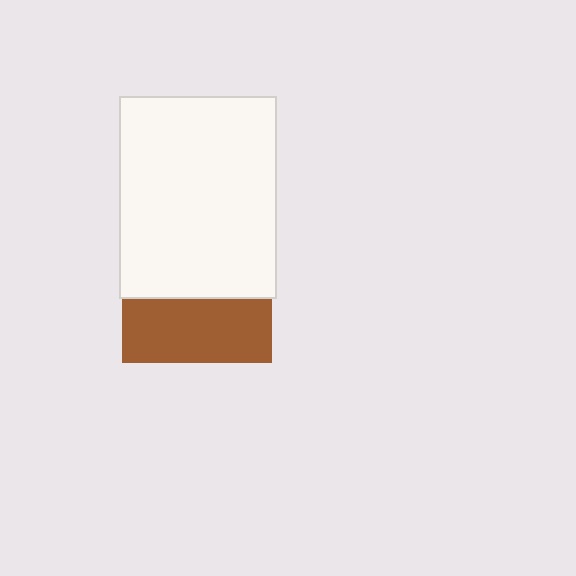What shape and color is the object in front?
The object in front is a white rectangle.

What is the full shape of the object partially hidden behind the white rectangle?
The partially hidden object is a brown square.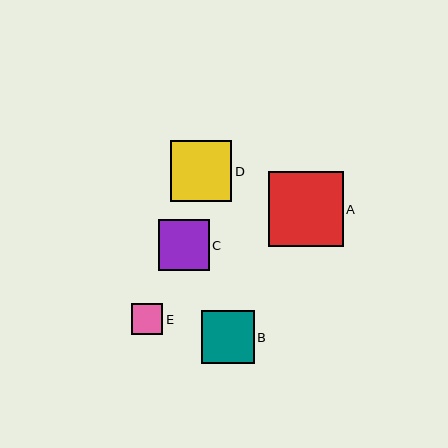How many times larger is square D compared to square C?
Square D is approximately 1.2 times the size of square C.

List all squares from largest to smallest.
From largest to smallest: A, D, B, C, E.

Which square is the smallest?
Square E is the smallest with a size of approximately 31 pixels.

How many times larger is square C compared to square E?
Square C is approximately 1.6 times the size of square E.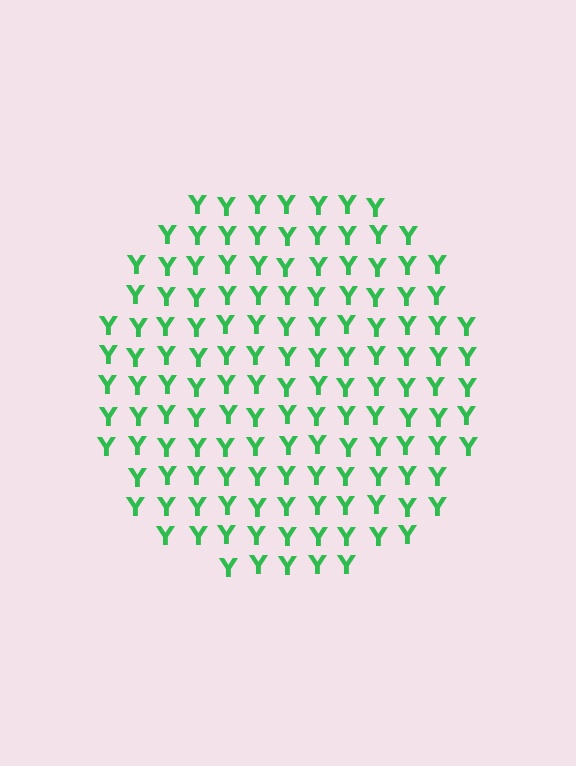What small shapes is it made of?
It is made of small letter Y's.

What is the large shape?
The large shape is a circle.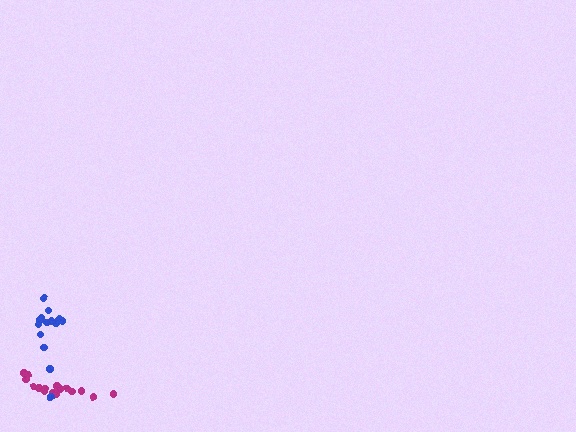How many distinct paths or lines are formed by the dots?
There are 2 distinct paths.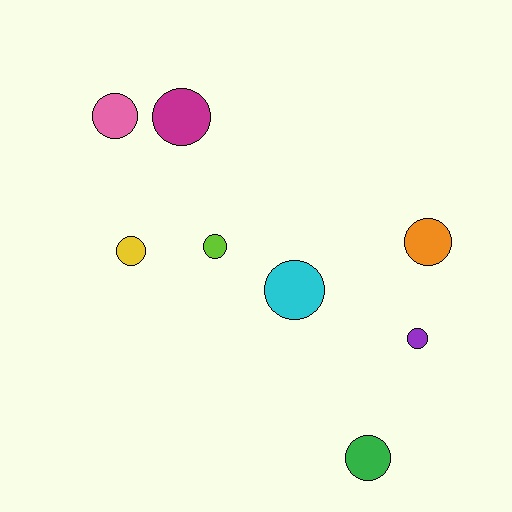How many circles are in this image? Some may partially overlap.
There are 8 circles.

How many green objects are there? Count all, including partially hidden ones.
There is 1 green object.